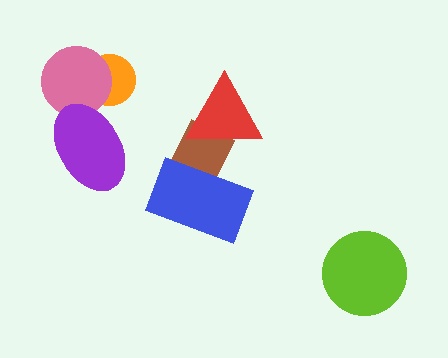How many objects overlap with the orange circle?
1 object overlaps with the orange circle.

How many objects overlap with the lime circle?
0 objects overlap with the lime circle.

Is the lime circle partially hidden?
No, no other shape covers it.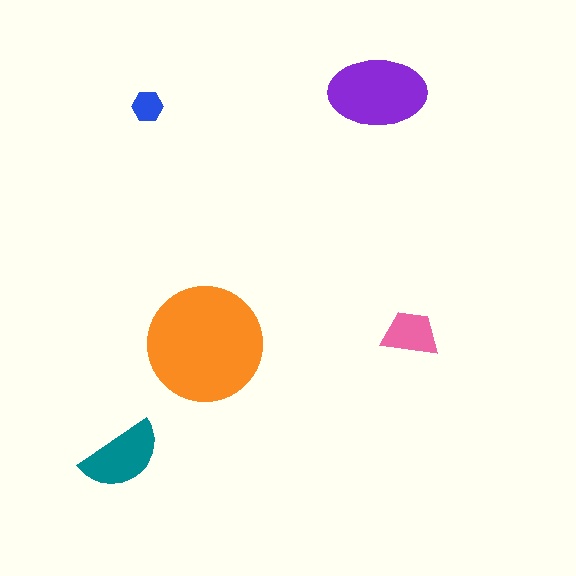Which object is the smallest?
The blue hexagon.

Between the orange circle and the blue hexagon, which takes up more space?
The orange circle.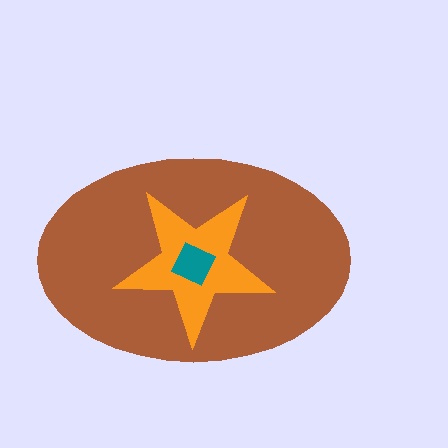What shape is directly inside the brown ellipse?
The orange star.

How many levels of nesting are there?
3.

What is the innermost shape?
The teal diamond.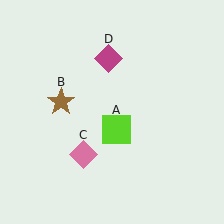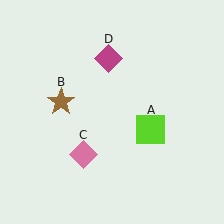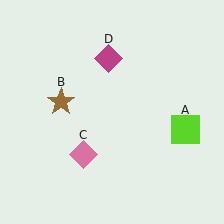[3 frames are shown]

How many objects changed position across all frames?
1 object changed position: lime square (object A).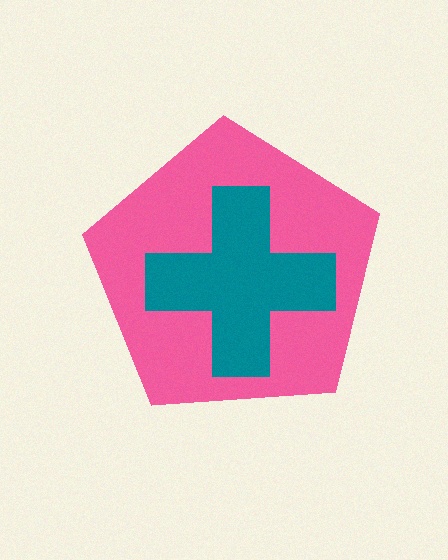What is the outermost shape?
The pink pentagon.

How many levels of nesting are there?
2.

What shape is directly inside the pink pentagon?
The teal cross.